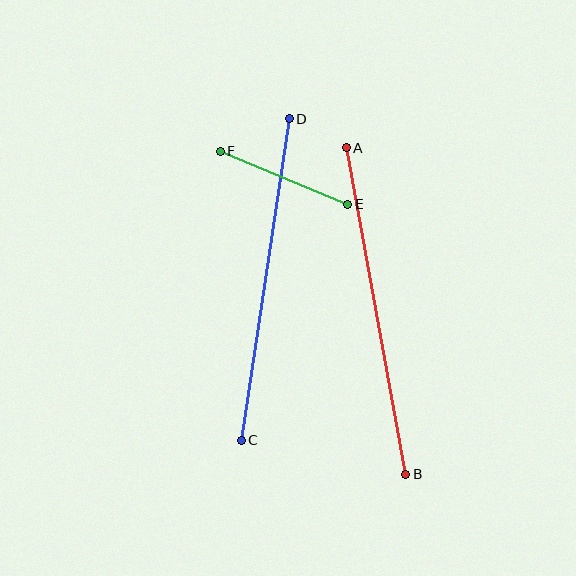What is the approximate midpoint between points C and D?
The midpoint is at approximately (265, 280) pixels.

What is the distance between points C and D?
The distance is approximately 325 pixels.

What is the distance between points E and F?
The distance is approximately 138 pixels.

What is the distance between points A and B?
The distance is approximately 332 pixels.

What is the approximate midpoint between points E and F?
The midpoint is at approximately (284, 178) pixels.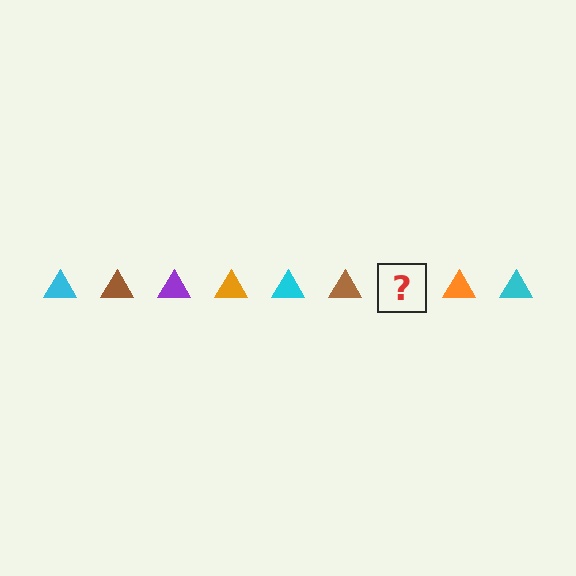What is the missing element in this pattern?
The missing element is a purple triangle.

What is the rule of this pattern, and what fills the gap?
The rule is that the pattern cycles through cyan, brown, purple, orange triangles. The gap should be filled with a purple triangle.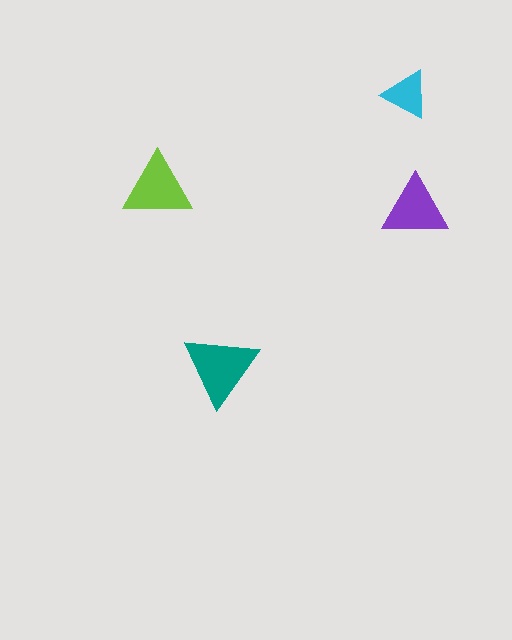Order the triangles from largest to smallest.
the teal one, the lime one, the purple one, the cyan one.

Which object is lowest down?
The teal triangle is bottommost.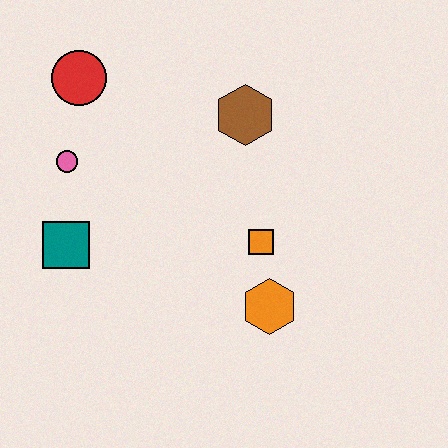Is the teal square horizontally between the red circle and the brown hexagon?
No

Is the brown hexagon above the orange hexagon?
Yes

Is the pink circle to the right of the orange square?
No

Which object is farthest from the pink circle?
The orange hexagon is farthest from the pink circle.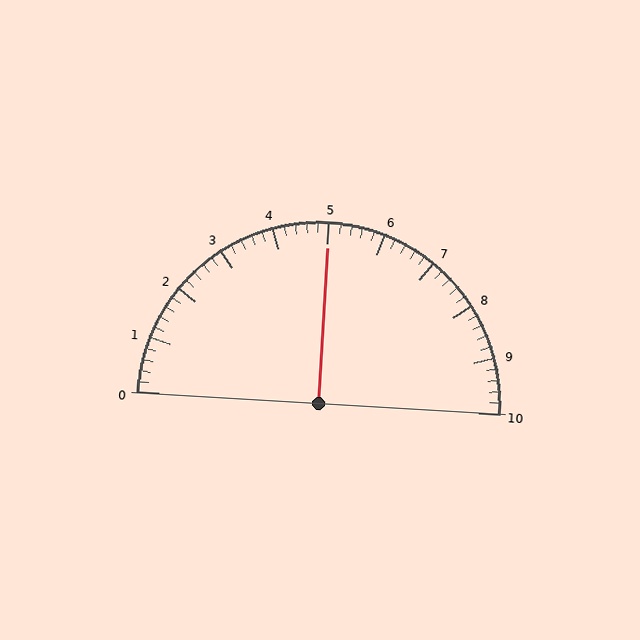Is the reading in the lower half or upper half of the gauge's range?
The reading is in the upper half of the range (0 to 10).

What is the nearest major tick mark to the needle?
The nearest major tick mark is 5.